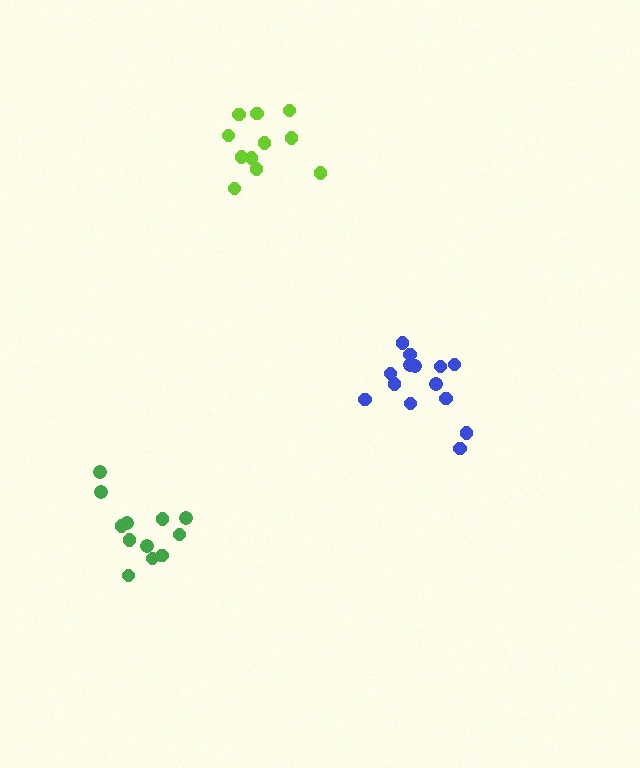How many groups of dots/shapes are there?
There are 3 groups.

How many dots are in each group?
Group 1: 14 dots, Group 2: 11 dots, Group 3: 12 dots (37 total).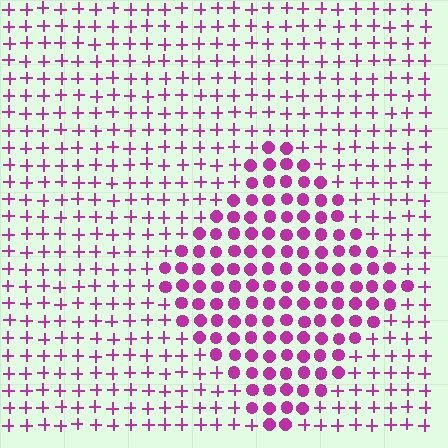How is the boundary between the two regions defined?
The boundary is defined by a change in element shape: circles inside vs. plus signs outside. All elements share the same color and spacing.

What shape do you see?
I see a diamond.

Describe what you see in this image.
The image is filled with small magenta elements arranged in a uniform grid. A diamond-shaped region contains circles, while the surrounding area contains plus signs. The boundary is defined purely by the change in element shape.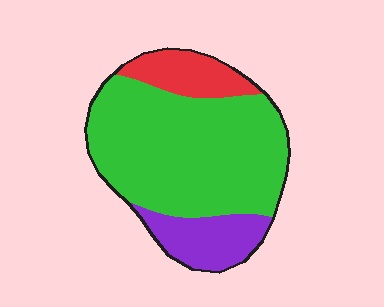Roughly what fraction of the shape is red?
Red covers around 15% of the shape.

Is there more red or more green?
Green.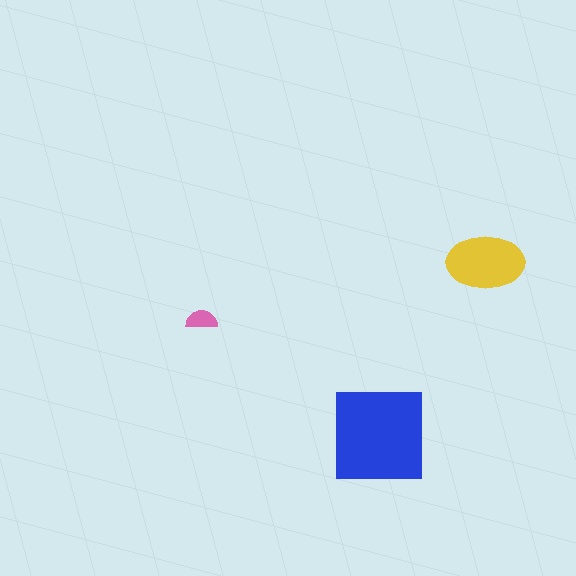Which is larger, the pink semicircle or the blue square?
The blue square.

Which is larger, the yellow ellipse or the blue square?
The blue square.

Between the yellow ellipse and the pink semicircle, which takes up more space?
The yellow ellipse.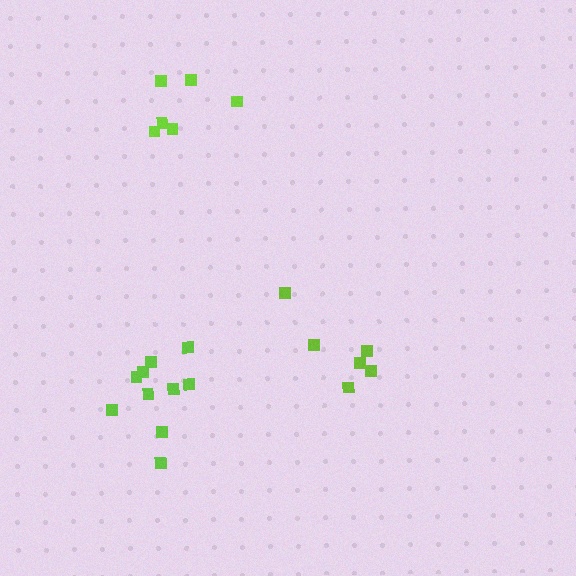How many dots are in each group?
Group 1: 10 dots, Group 2: 6 dots, Group 3: 6 dots (22 total).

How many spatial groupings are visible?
There are 3 spatial groupings.